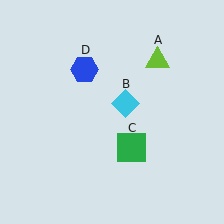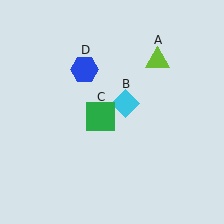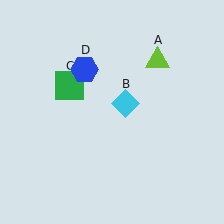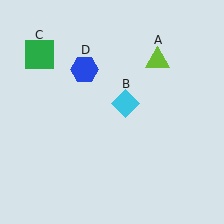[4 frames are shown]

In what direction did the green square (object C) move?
The green square (object C) moved up and to the left.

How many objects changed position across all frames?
1 object changed position: green square (object C).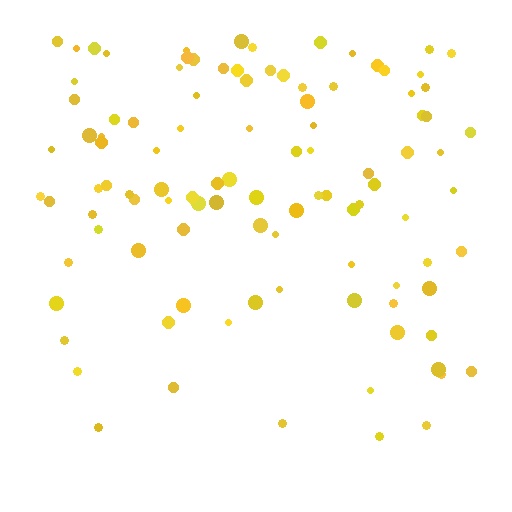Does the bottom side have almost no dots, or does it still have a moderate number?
Still a moderate number, just noticeably fewer than the top.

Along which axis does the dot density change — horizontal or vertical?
Vertical.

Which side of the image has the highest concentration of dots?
The top.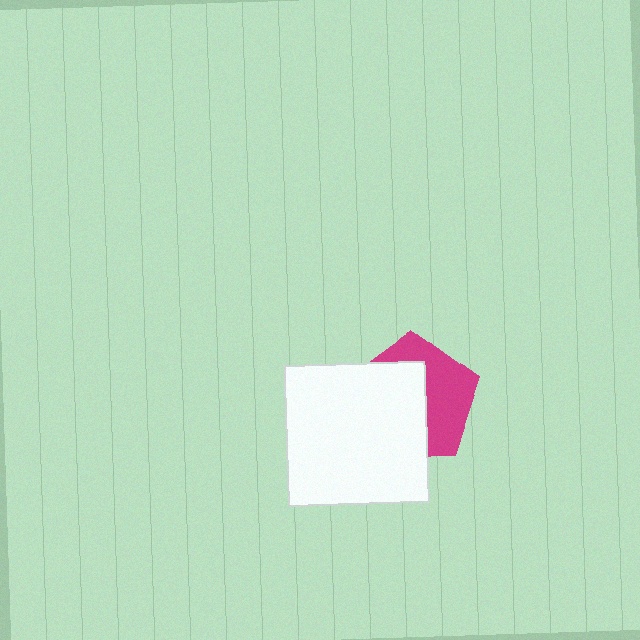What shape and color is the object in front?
The object in front is a white square.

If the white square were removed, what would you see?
You would see the complete magenta pentagon.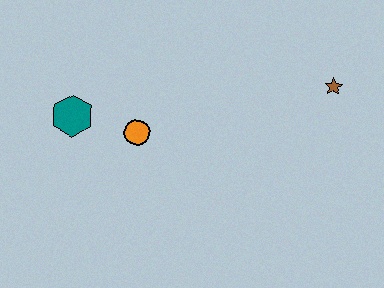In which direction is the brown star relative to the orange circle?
The brown star is to the right of the orange circle.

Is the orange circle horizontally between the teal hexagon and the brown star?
Yes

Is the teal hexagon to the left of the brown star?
Yes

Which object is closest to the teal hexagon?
The orange circle is closest to the teal hexagon.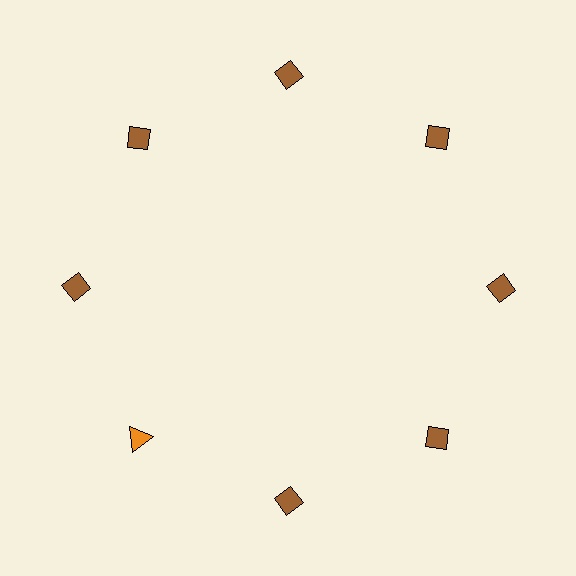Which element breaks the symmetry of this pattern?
The orange triangle at roughly the 8 o'clock position breaks the symmetry. All other shapes are brown diamonds.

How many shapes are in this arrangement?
There are 8 shapes arranged in a ring pattern.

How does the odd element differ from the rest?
It differs in both color (orange instead of brown) and shape (triangle instead of diamond).